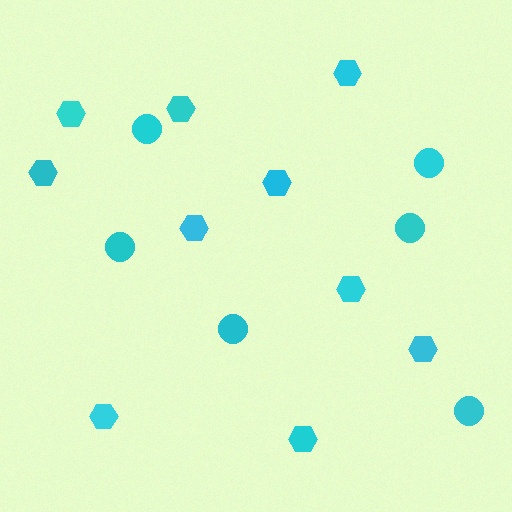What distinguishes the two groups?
There are 2 groups: one group of hexagons (10) and one group of circles (6).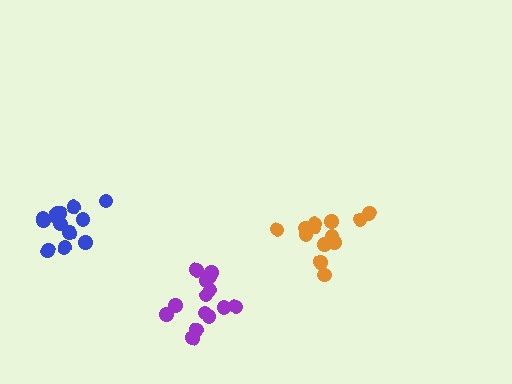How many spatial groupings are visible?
There are 3 spatial groupings.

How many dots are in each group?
Group 1: 14 dots, Group 2: 14 dots, Group 3: 13 dots (41 total).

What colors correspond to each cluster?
The clusters are colored: purple, blue, orange.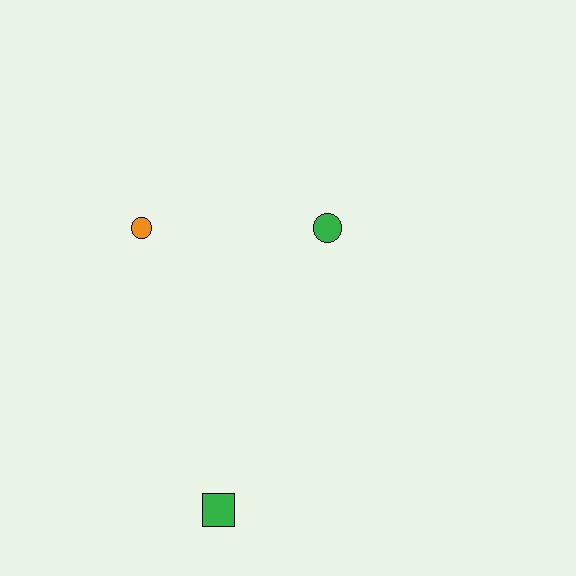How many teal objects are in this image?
There are no teal objects.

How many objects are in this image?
There are 3 objects.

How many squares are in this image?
There is 1 square.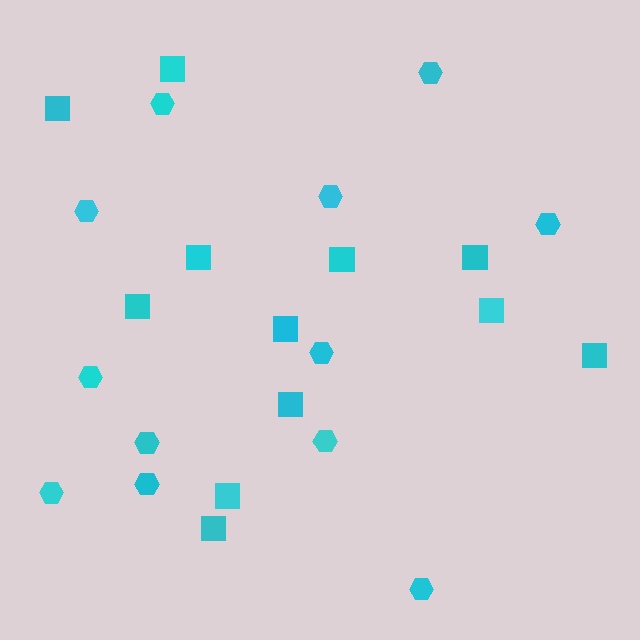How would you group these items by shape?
There are 2 groups: one group of hexagons (12) and one group of squares (12).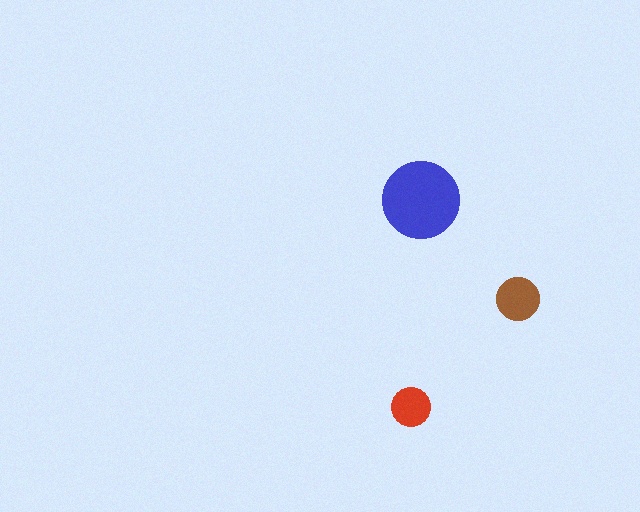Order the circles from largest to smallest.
the blue one, the brown one, the red one.